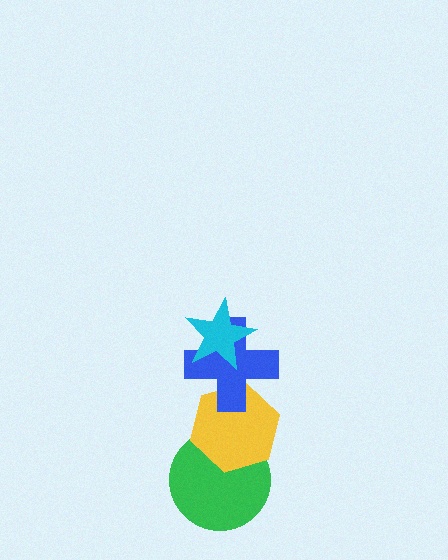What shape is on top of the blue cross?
The cyan star is on top of the blue cross.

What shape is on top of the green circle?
The yellow hexagon is on top of the green circle.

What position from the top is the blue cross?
The blue cross is 2nd from the top.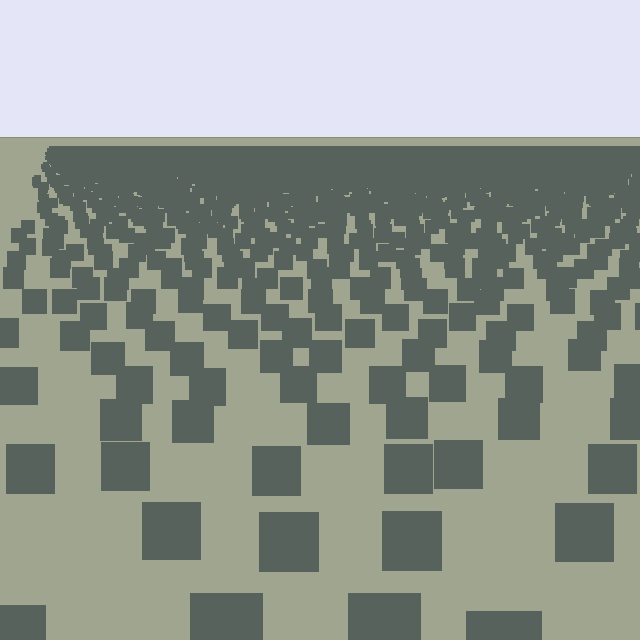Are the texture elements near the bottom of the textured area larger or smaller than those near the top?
Larger. Near the bottom, elements are closer to the viewer and appear at a bigger on-screen size.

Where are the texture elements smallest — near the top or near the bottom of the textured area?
Near the top.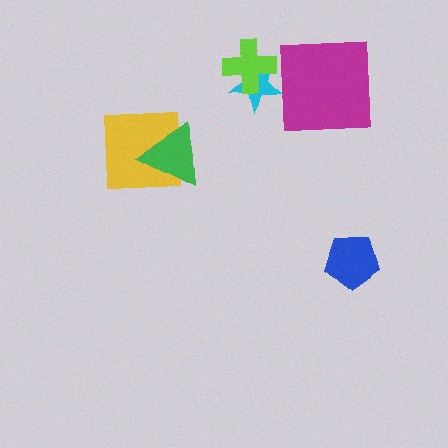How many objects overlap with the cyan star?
1 object overlaps with the cyan star.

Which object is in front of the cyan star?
The lime cross is in front of the cyan star.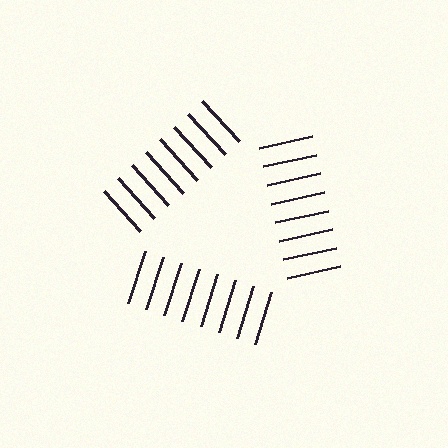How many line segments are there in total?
24 — 8 along each of the 3 edges.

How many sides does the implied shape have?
3 sides — the line-ends trace a triangle.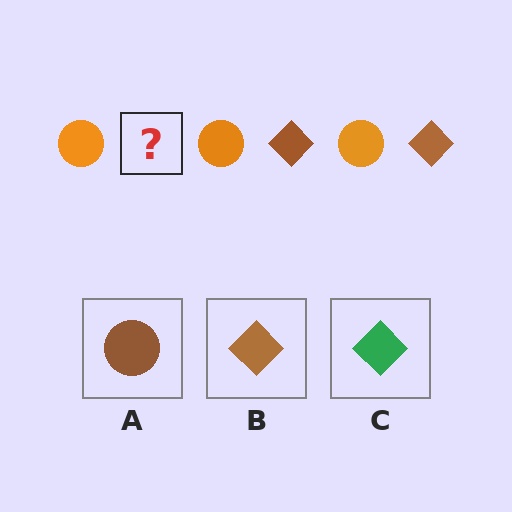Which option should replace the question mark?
Option B.